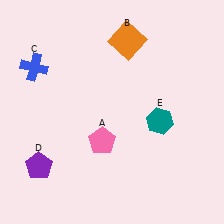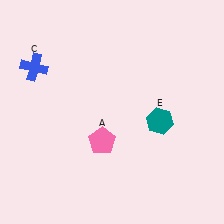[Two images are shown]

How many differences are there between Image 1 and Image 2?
There are 2 differences between the two images.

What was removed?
The purple pentagon (D), the orange square (B) were removed in Image 2.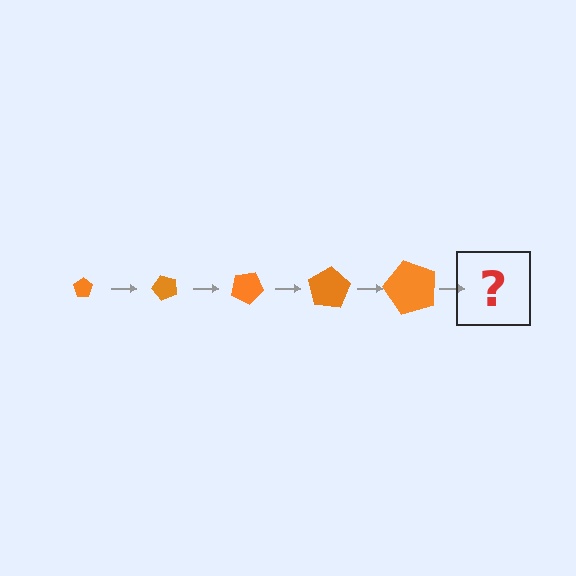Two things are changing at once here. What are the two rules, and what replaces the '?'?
The two rules are that the pentagon grows larger each step and it rotates 50 degrees each step. The '?' should be a pentagon, larger than the previous one and rotated 250 degrees from the start.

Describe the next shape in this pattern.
It should be a pentagon, larger than the previous one and rotated 250 degrees from the start.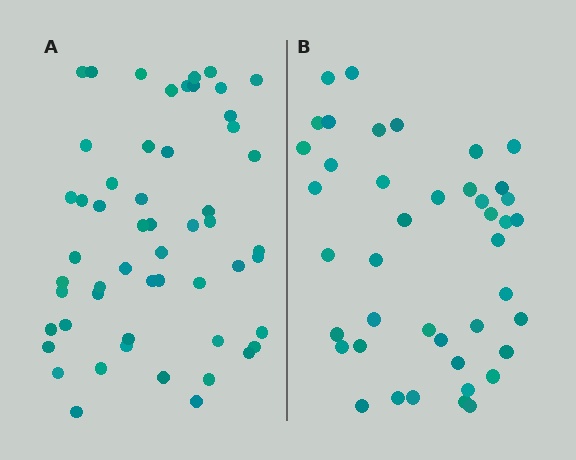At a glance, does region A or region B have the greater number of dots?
Region A (the left region) has more dots.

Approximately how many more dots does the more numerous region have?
Region A has roughly 12 or so more dots than region B.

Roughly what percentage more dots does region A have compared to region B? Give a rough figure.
About 30% more.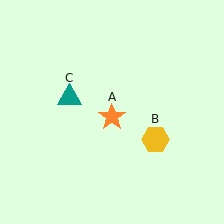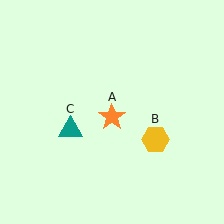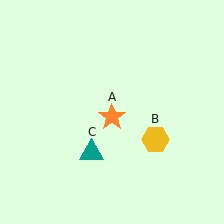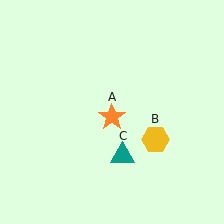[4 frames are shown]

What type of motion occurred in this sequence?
The teal triangle (object C) rotated counterclockwise around the center of the scene.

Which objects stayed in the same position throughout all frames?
Orange star (object A) and yellow hexagon (object B) remained stationary.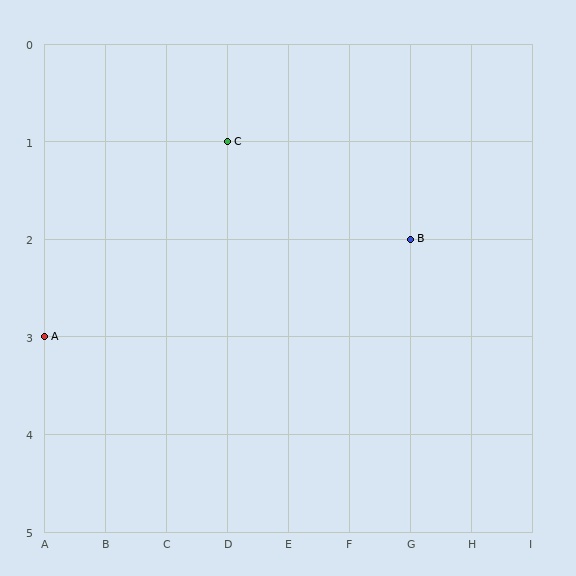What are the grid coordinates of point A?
Point A is at grid coordinates (A, 3).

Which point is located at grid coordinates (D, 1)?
Point C is at (D, 1).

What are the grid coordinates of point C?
Point C is at grid coordinates (D, 1).